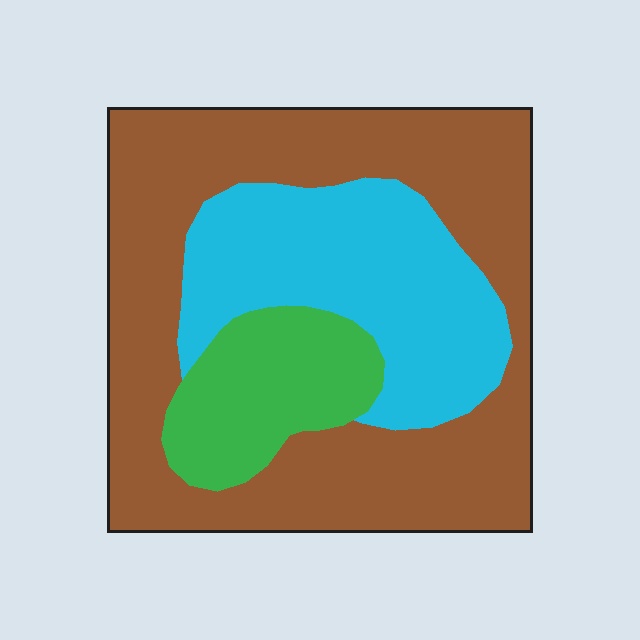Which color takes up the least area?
Green, at roughly 15%.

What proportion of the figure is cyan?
Cyan covers 28% of the figure.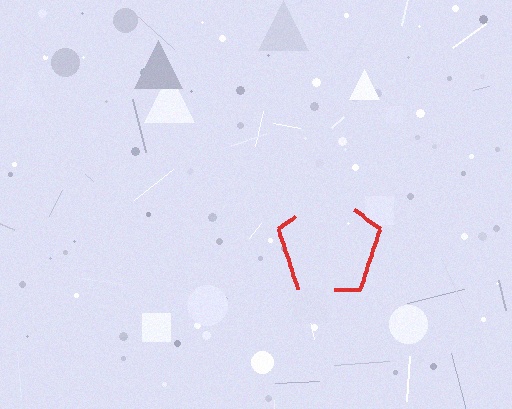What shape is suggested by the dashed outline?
The dashed outline suggests a pentagon.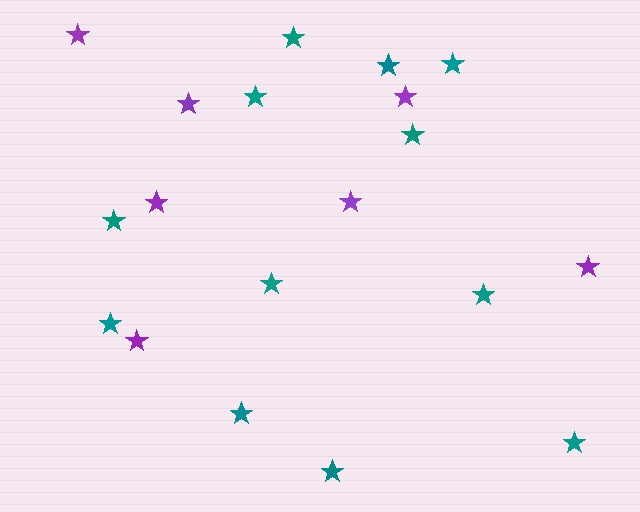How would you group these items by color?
There are 2 groups: one group of purple stars (7) and one group of teal stars (12).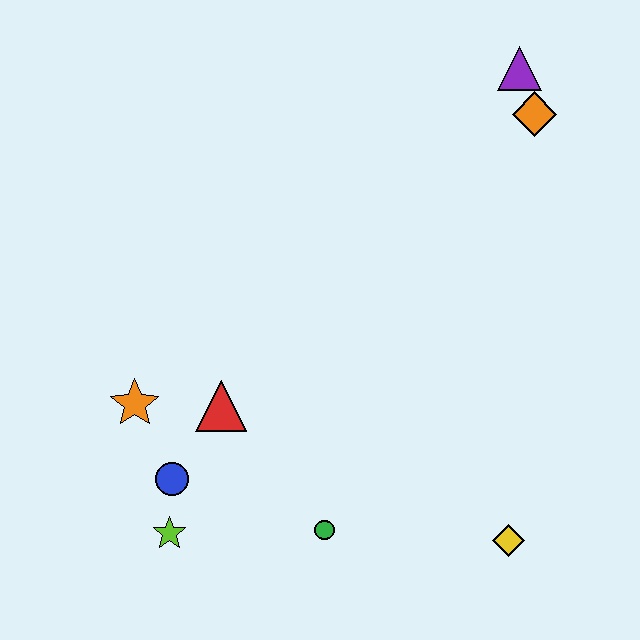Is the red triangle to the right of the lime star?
Yes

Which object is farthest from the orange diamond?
The lime star is farthest from the orange diamond.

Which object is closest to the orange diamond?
The purple triangle is closest to the orange diamond.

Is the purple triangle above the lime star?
Yes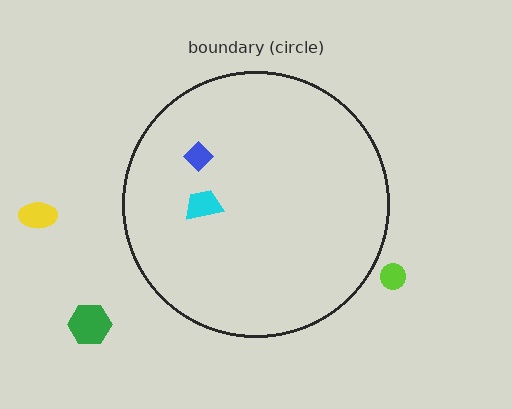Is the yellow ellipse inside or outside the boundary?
Outside.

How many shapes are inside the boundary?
2 inside, 3 outside.